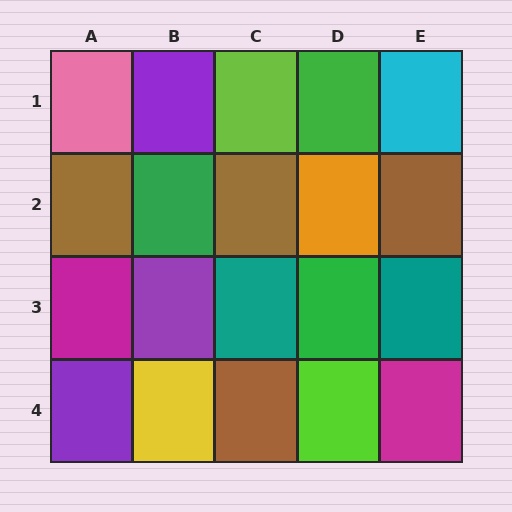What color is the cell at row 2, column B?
Green.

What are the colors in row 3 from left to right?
Magenta, purple, teal, green, teal.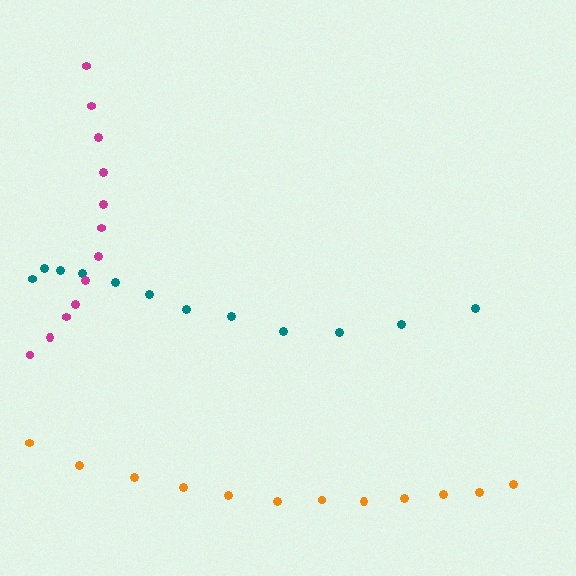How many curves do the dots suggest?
There are 3 distinct paths.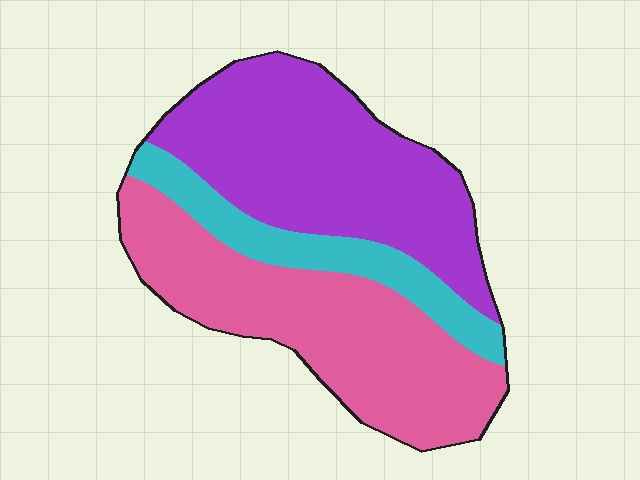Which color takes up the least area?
Cyan, at roughly 15%.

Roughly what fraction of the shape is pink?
Pink covers 41% of the shape.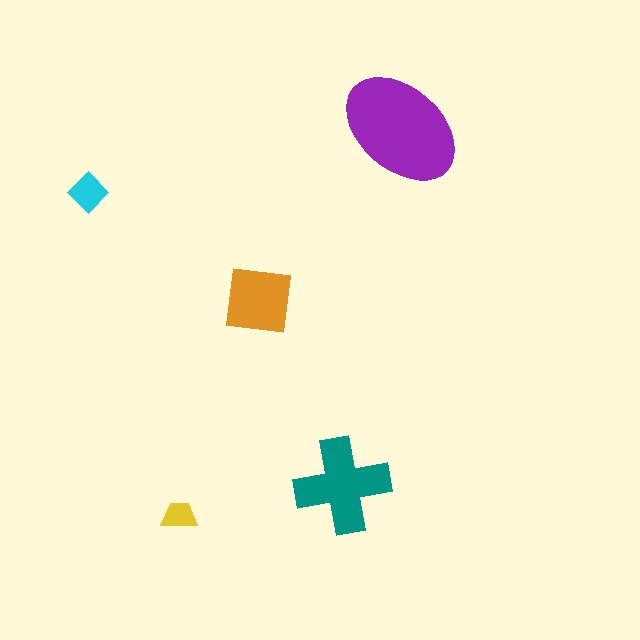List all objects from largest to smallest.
The purple ellipse, the teal cross, the orange square, the cyan diamond, the yellow trapezoid.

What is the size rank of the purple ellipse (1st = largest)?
1st.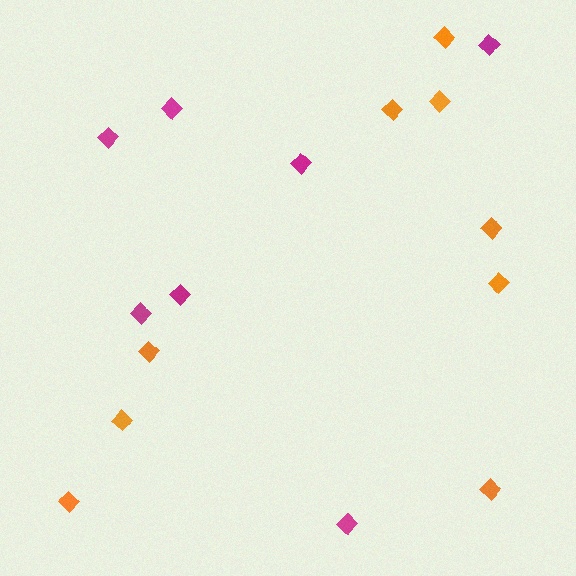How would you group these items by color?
There are 2 groups: one group of orange diamonds (9) and one group of magenta diamonds (7).